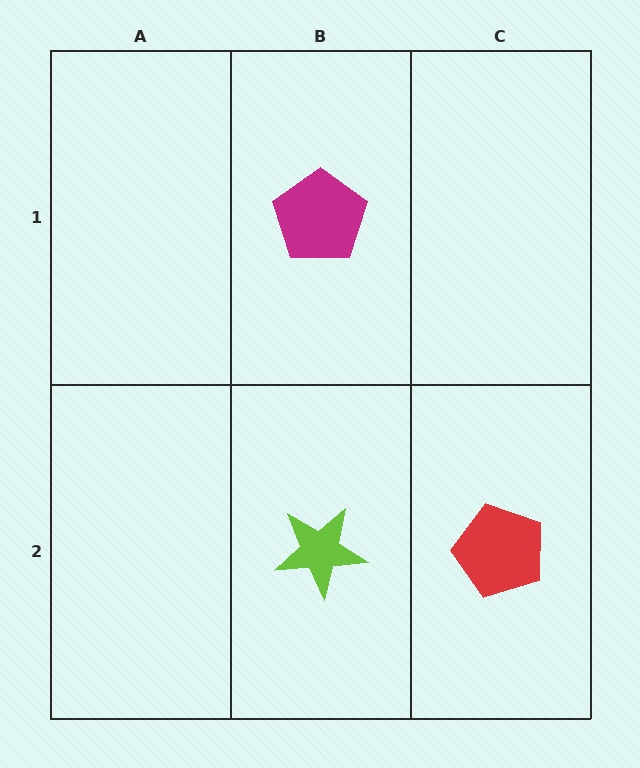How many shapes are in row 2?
2 shapes.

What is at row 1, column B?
A magenta pentagon.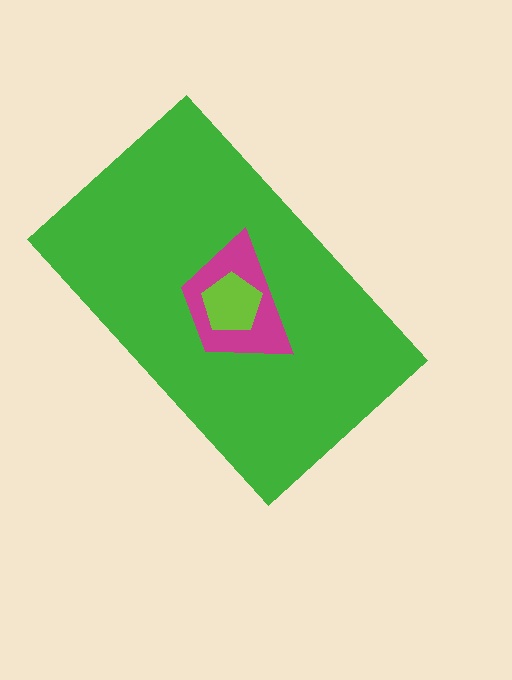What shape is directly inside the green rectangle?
The magenta trapezoid.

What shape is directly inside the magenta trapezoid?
The lime pentagon.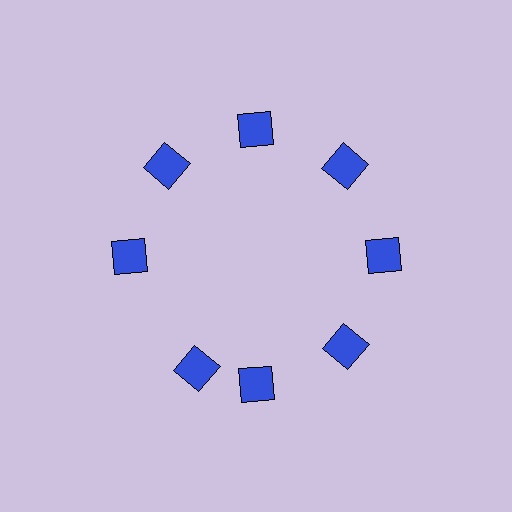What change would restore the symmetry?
The symmetry would be restored by rotating it back into even spacing with its neighbors so that all 8 squares sit at equal angles and equal distance from the center.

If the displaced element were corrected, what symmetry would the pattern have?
It would have 8-fold rotational symmetry — the pattern would map onto itself every 45 degrees.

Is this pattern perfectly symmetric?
No. The 8 blue squares are arranged in a ring, but one element near the 8 o'clock position is rotated out of alignment along the ring, breaking the 8-fold rotational symmetry.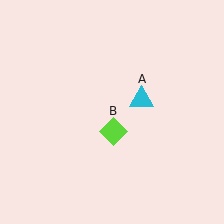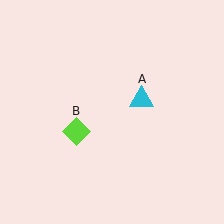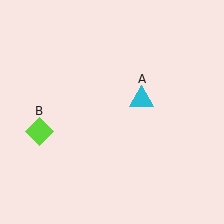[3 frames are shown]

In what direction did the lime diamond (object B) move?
The lime diamond (object B) moved left.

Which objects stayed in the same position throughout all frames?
Cyan triangle (object A) remained stationary.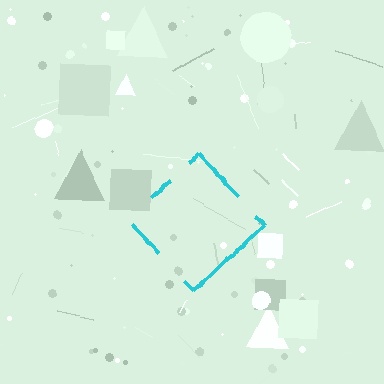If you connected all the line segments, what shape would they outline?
They would outline a diamond.